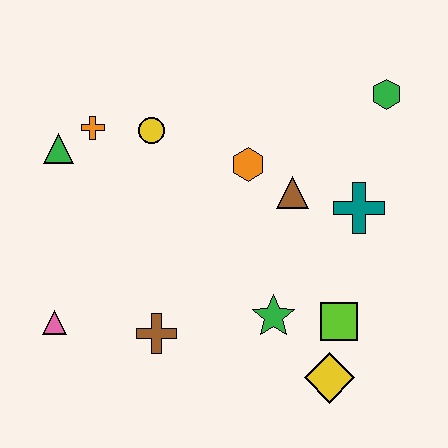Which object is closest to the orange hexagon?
The brown triangle is closest to the orange hexagon.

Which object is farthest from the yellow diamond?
The green triangle is farthest from the yellow diamond.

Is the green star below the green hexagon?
Yes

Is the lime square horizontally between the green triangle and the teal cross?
Yes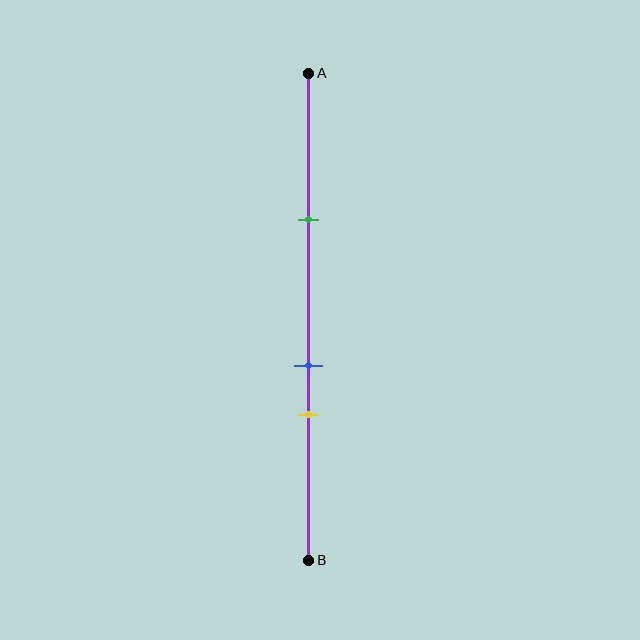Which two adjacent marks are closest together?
The blue and yellow marks are the closest adjacent pair.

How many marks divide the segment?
There are 3 marks dividing the segment.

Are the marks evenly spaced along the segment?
No, the marks are not evenly spaced.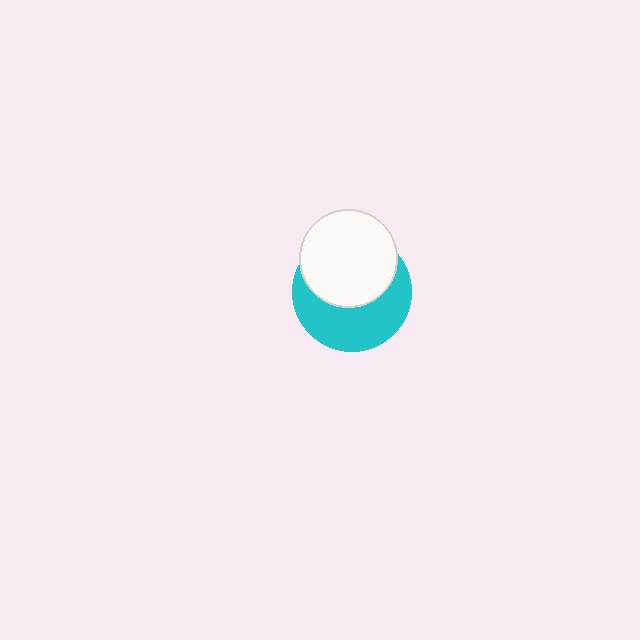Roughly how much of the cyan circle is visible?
About half of it is visible (roughly 50%).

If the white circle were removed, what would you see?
You would see the complete cyan circle.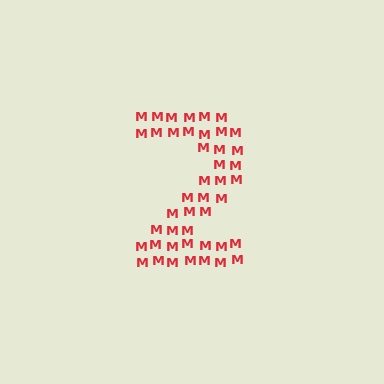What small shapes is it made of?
It is made of small letter M's.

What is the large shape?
The large shape is the digit 2.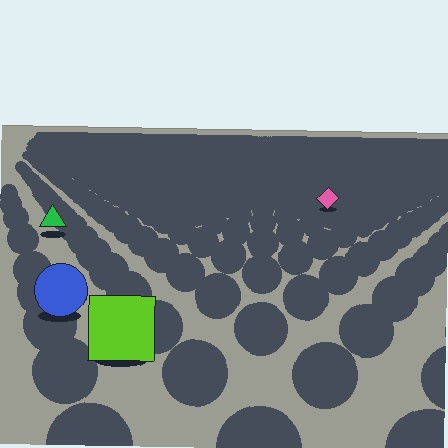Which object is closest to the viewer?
The lime square is closest. The texture marks near it are larger and more spread out.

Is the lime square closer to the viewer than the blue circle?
Yes. The lime square is closer — you can tell from the texture gradient: the ground texture is coarser near it.